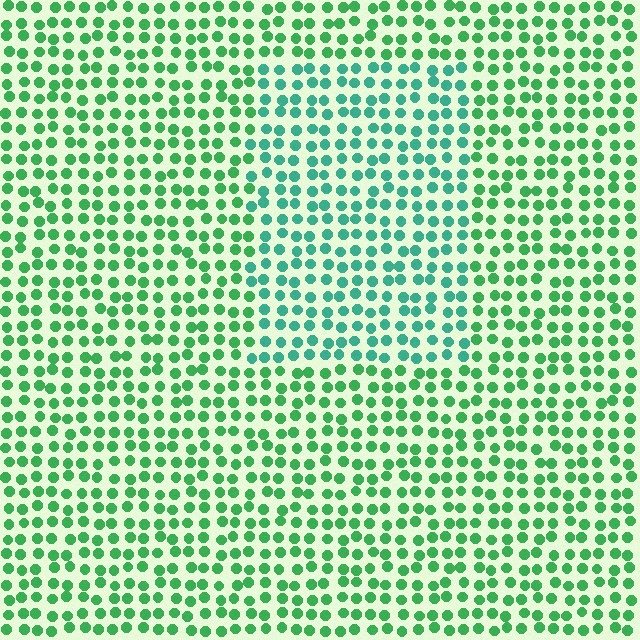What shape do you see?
I see a rectangle.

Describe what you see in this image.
The image is filled with small green elements in a uniform arrangement. A rectangle-shaped region is visible where the elements are tinted to a slightly different hue, forming a subtle color boundary.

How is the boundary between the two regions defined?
The boundary is defined purely by a slight shift in hue (about 29 degrees). Spacing, size, and orientation are identical on both sides.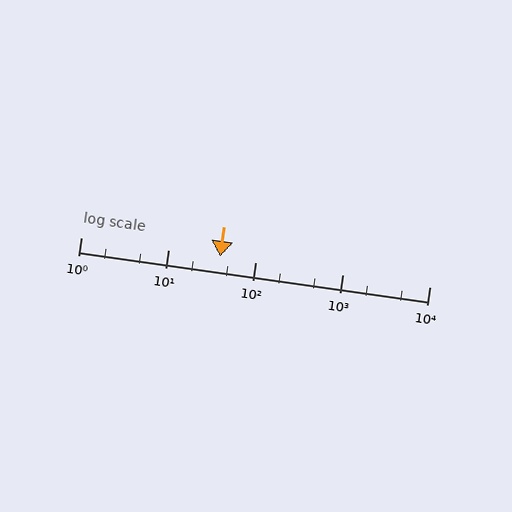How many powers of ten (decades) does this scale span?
The scale spans 4 decades, from 1 to 10000.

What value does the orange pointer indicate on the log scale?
The pointer indicates approximately 40.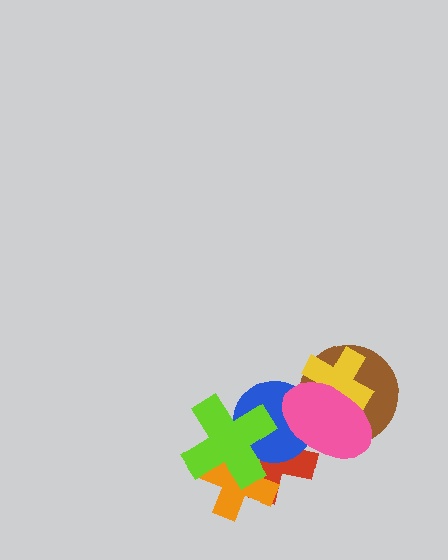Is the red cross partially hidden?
Yes, it is partially covered by another shape.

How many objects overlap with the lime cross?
3 objects overlap with the lime cross.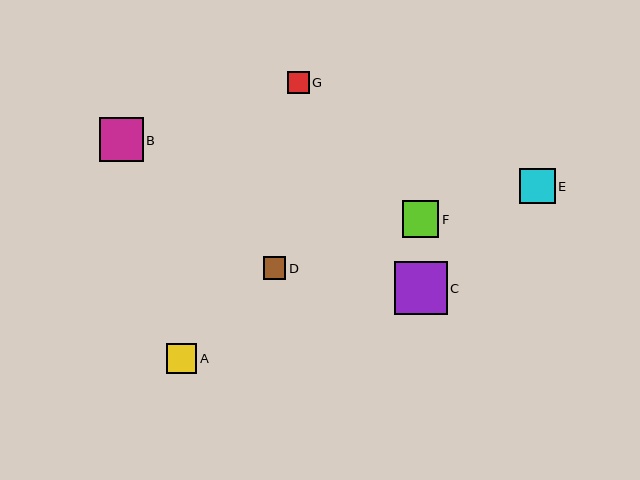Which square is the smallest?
Square G is the smallest with a size of approximately 22 pixels.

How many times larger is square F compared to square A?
Square F is approximately 1.2 times the size of square A.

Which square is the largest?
Square C is the largest with a size of approximately 53 pixels.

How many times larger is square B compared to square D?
Square B is approximately 1.9 times the size of square D.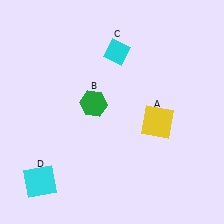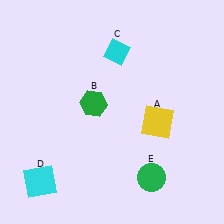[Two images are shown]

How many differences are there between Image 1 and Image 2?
There is 1 difference between the two images.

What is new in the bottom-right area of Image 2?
A green circle (E) was added in the bottom-right area of Image 2.